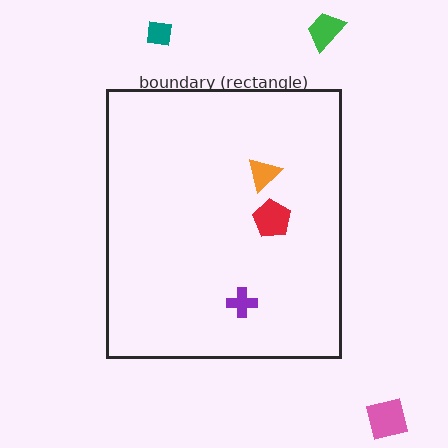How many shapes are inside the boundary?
3 inside, 3 outside.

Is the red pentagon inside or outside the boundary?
Inside.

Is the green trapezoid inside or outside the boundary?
Outside.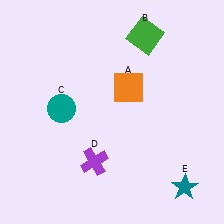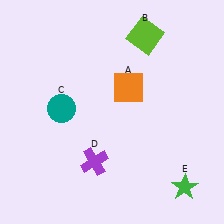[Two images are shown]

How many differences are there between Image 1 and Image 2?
There are 2 differences between the two images.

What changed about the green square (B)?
In Image 1, B is green. In Image 2, it changed to lime.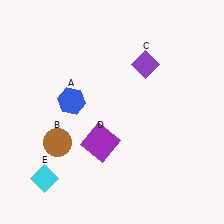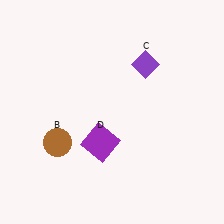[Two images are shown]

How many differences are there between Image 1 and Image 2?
There are 2 differences between the two images.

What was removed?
The blue hexagon (A), the cyan diamond (E) were removed in Image 2.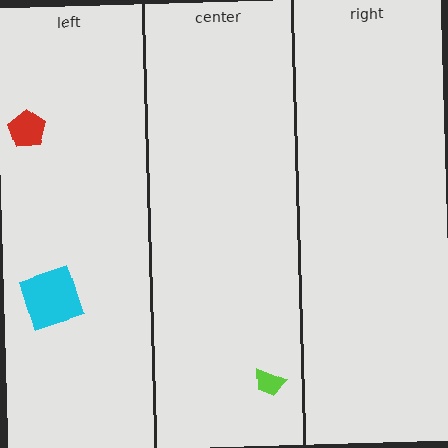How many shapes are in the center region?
1.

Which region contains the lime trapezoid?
The center region.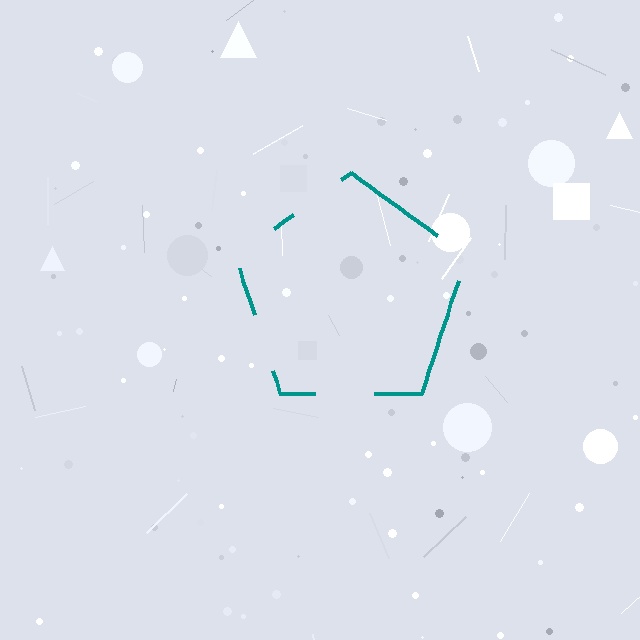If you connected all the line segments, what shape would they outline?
They would outline a pentagon.